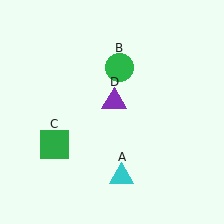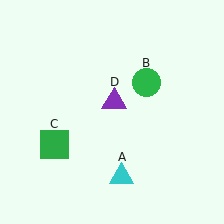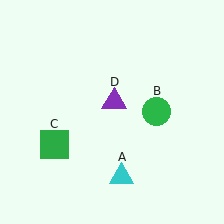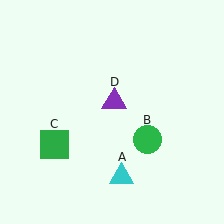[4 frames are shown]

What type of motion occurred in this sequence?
The green circle (object B) rotated clockwise around the center of the scene.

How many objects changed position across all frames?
1 object changed position: green circle (object B).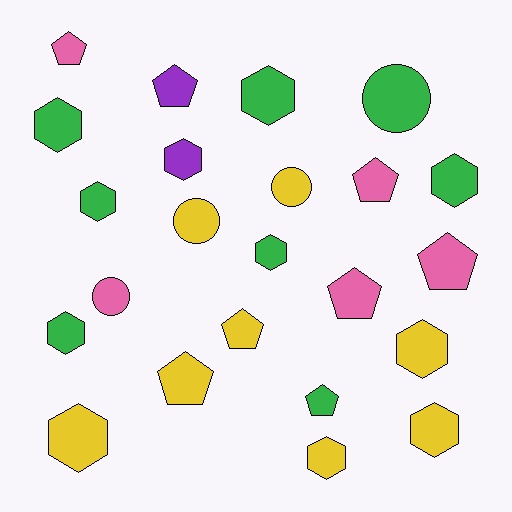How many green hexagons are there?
There are 6 green hexagons.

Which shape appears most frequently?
Hexagon, with 11 objects.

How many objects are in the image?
There are 23 objects.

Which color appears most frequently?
Green, with 8 objects.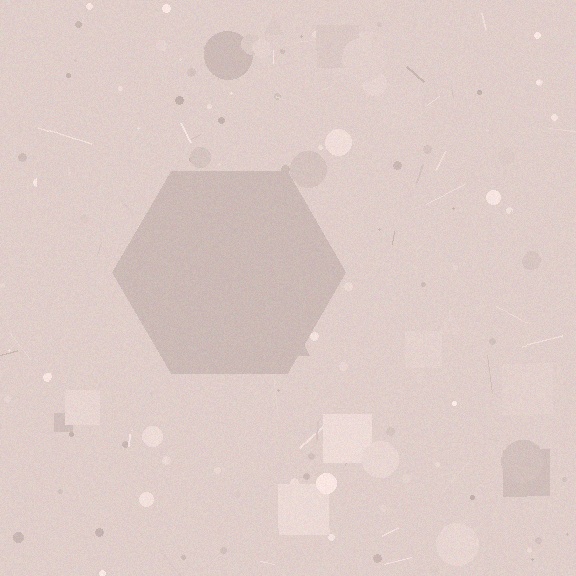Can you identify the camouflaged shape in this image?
The camouflaged shape is a hexagon.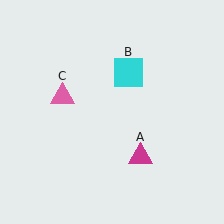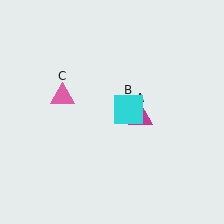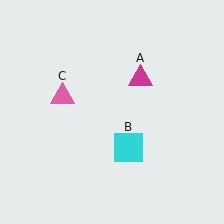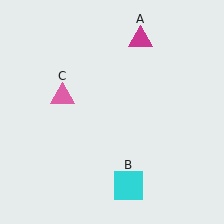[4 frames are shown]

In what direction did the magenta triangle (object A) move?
The magenta triangle (object A) moved up.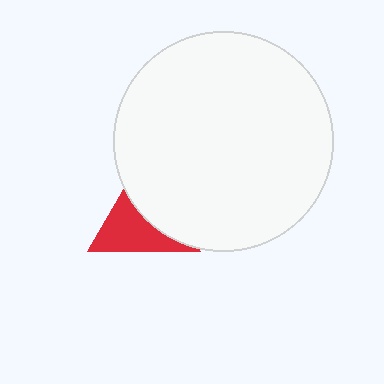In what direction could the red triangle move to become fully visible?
The red triangle could move toward the lower-left. That would shift it out from behind the white circle entirely.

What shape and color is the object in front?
The object in front is a white circle.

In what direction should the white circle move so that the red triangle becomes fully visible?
The white circle should move toward the upper-right. That is the shortest direction to clear the overlap and leave the red triangle fully visible.